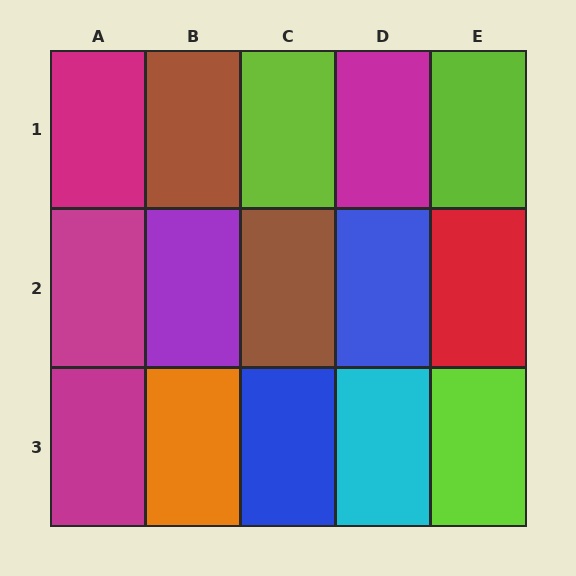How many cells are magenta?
4 cells are magenta.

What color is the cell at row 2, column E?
Red.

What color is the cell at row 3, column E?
Lime.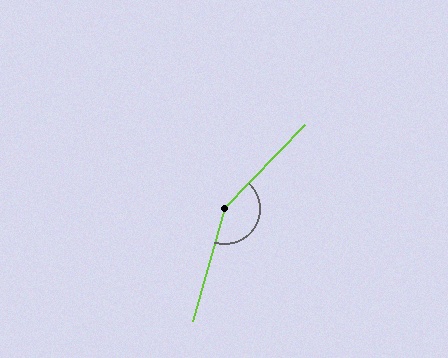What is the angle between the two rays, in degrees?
Approximately 152 degrees.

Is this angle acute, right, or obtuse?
It is obtuse.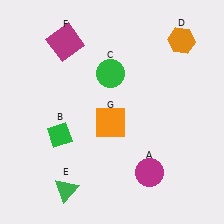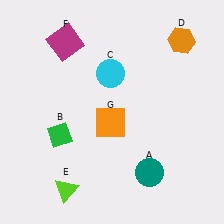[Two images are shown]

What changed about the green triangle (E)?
In Image 1, E is green. In Image 2, it changed to lime.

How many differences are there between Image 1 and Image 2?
There are 3 differences between the two images.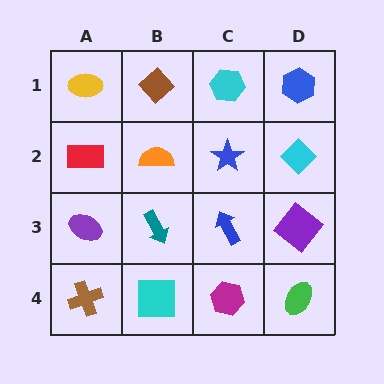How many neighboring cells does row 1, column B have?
3.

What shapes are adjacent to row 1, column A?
A red rectangle (row 2, column A), a brown diamond (row 1, column B).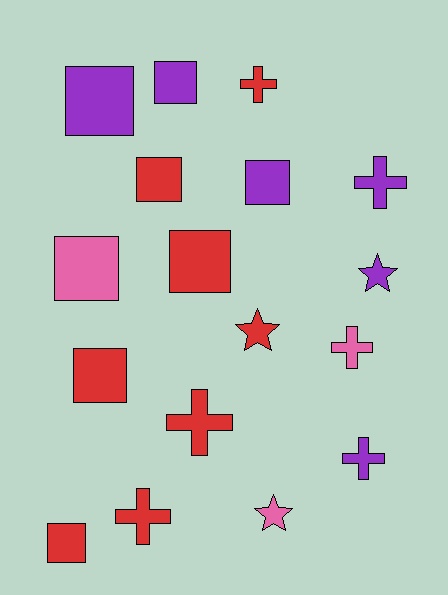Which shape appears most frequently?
Square, with 8 objects.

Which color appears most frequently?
Red, with 8 objects.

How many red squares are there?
There are 4 red squares.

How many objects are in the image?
There are 17 objects.